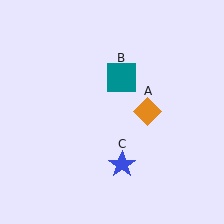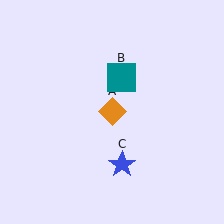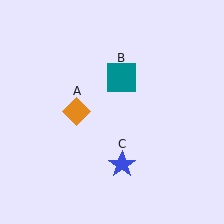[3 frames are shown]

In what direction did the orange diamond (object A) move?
The orange diamond (object A) moved left.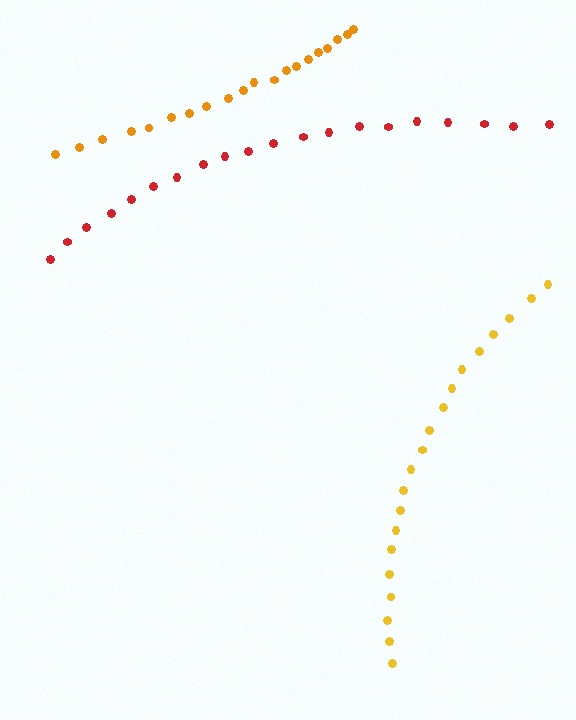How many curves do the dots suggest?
There are 3 distinct paths.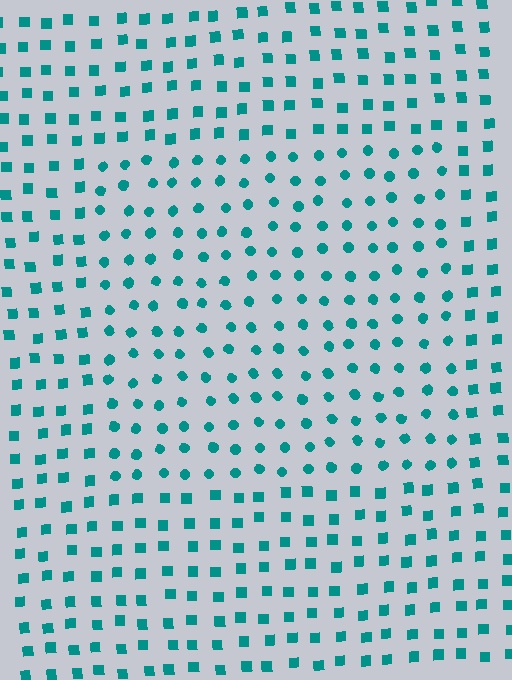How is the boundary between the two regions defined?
The boundary is defined by a change in element shape: circles inside vs. squares outside. All elements share the same color and spacing.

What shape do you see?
I see a rectangle.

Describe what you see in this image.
The image is filled with small teal elements arranged in a uniform grid. A rectangle-shaped region contains circles, while the surrounding area contains squares. The boundary is defined purely by the change in element shape.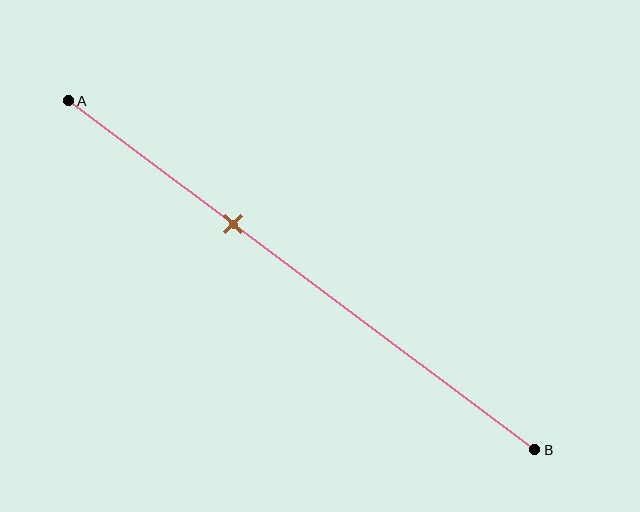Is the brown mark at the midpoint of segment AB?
No, the mark is at about 35% from A, not at the 50% midpoint.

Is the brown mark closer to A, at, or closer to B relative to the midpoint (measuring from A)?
The brown mark is closer to point A than the midpoint of segment AB.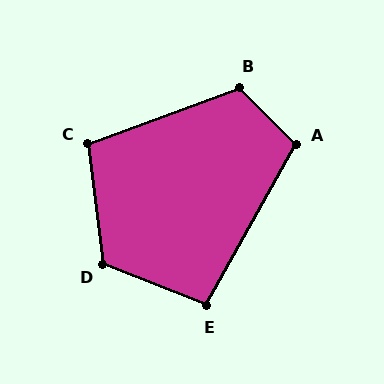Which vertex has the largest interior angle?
D, at approximately 119 degrees.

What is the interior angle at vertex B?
Approximately 115 degrees (obtuse).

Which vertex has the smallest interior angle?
E, at approximately 97 degrees.